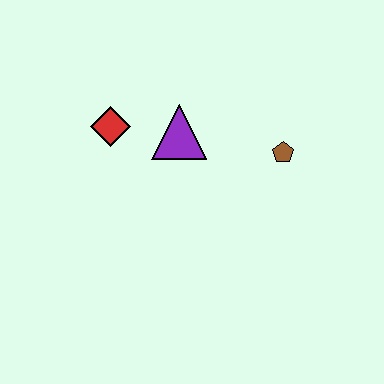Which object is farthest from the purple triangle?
The brown pentagon is farthest from the purple triangle.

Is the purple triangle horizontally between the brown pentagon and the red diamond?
Yes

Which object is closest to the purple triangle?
The red diamond is closest to the purple triangle.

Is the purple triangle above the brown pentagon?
Yes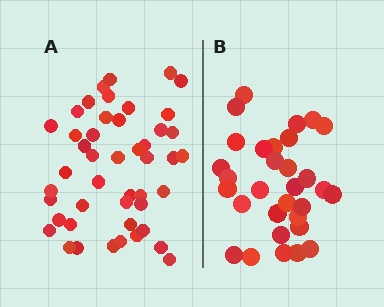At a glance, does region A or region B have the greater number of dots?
Region A (the left region) has more dots.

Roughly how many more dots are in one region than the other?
Region A has approximately 15 more dots than region B.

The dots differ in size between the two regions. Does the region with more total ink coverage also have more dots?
No. Region B has more total ink coverage because its dots are larger, but region A actually contains more individual dots. Total area can be misleading — the number of items is what matters here.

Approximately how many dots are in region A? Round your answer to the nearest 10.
About 50 dots. (The exact count is 46, which rounds to 50.)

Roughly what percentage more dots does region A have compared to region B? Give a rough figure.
About 50% more.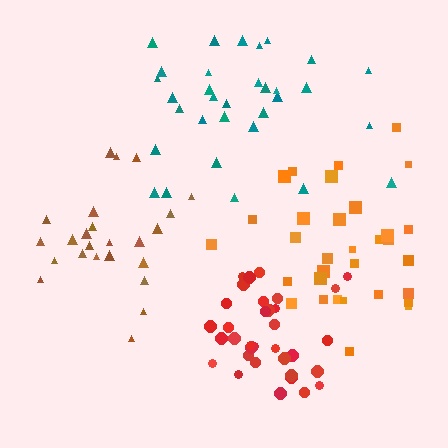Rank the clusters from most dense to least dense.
red, orange, brown, teal.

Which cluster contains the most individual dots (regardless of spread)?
Red (35).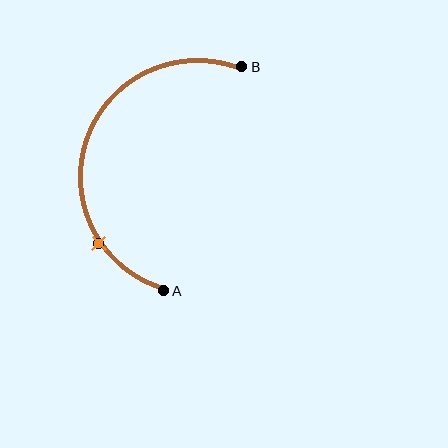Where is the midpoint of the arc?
The arc midpoint is the point on the curve farthest from the straight line joining A and B. It sits to the left of that line.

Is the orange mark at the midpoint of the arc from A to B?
No. The orange mark lies on the arc but is closer to endpoint A. The arc midpoint would be at the point on the curve equidistant along the arc from both A and B.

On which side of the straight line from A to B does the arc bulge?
The arc bulges to the left of the straight line connecting A and B.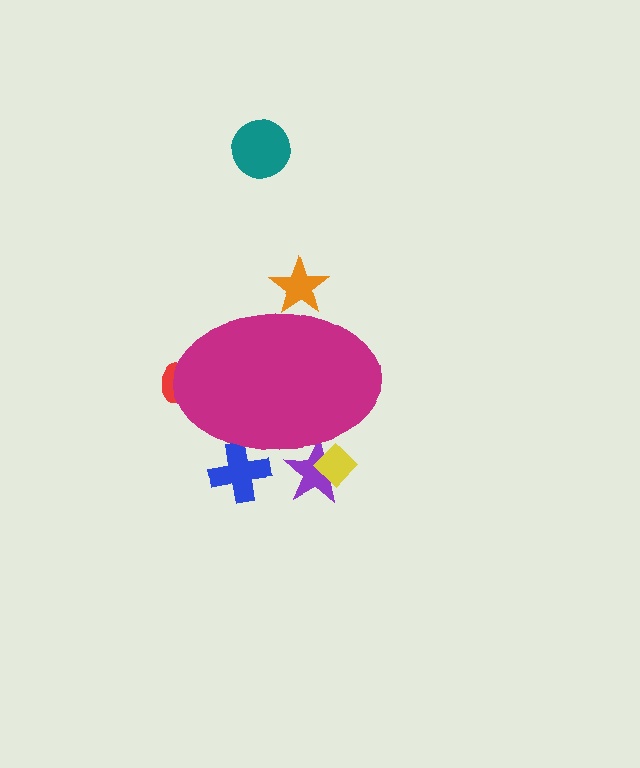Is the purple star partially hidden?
Yes, the purple star is partially hidden behind the magenta ellipse.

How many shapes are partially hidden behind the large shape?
5 shapes are partially hidden.